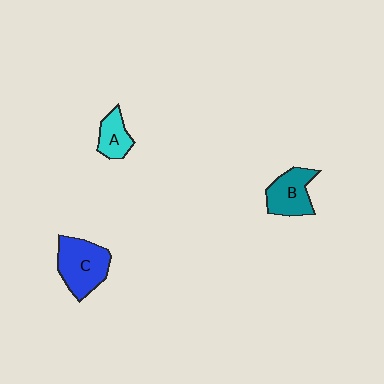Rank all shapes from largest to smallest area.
From largest to smallest: C (blue), B (teal), A (cyan).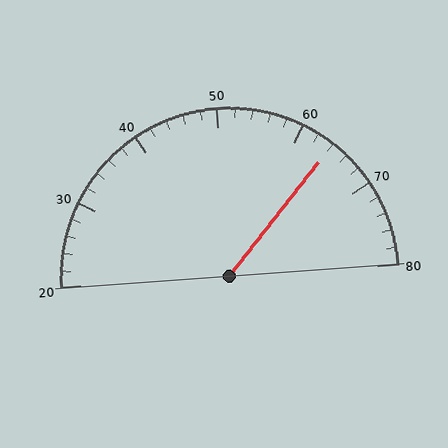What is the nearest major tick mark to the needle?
The nearest major tick mark is 60.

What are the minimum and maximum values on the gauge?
The gauge ranges from 20 to 80.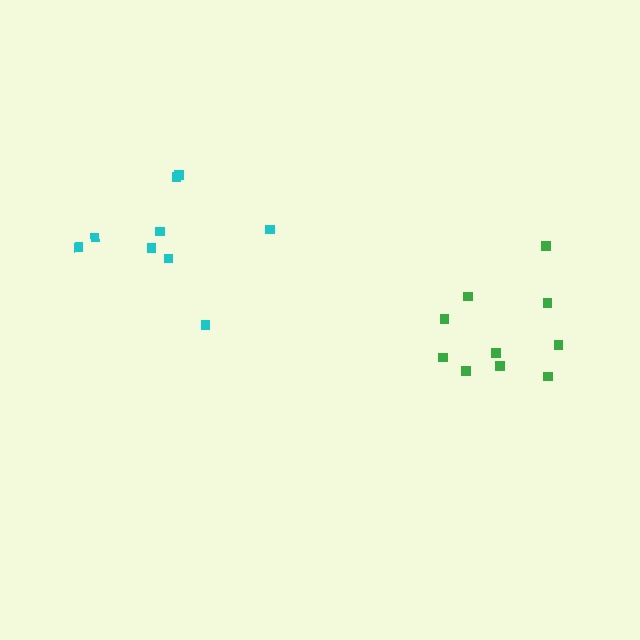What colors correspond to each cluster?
The clusters are colored: green, cyan.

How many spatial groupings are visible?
There are 2 spatial groupings.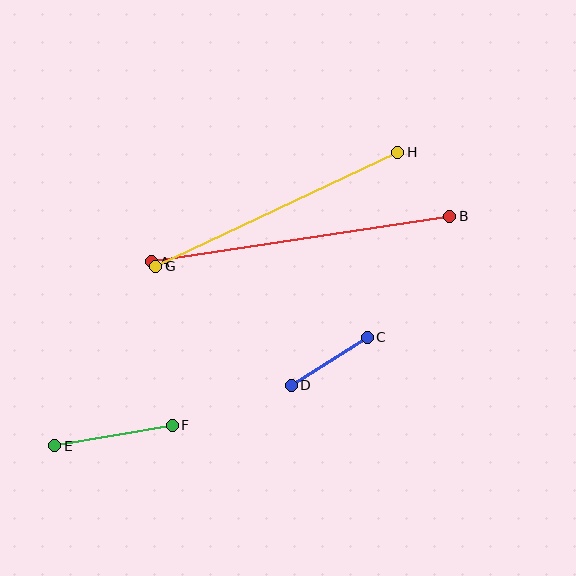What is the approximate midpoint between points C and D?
The midpoint is at approximately (329, 361) pixels.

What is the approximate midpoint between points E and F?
The midpoint is at approximately (113, 436) pixels.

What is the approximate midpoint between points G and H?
The midpoint is at approximately (277, 209) pixels.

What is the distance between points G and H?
The distance is approximately 267 pixels.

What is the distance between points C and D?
The distance is approximately 90 pixels.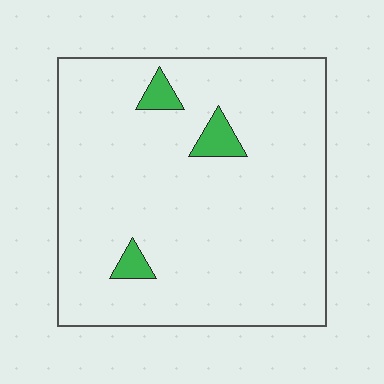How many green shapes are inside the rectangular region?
3.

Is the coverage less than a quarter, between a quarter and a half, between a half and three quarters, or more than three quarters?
Less than a quarter.